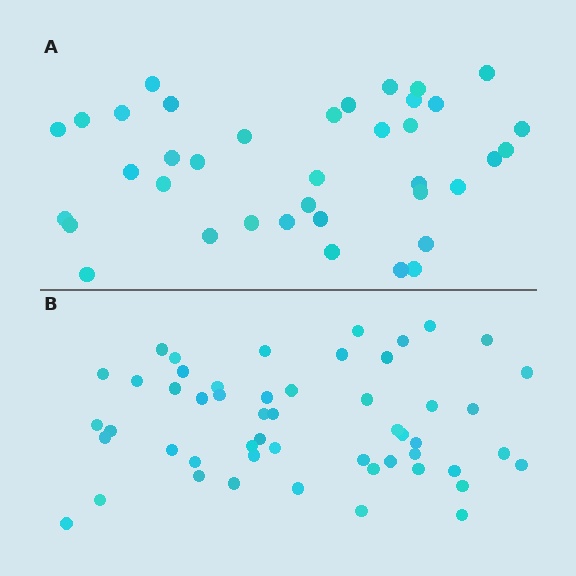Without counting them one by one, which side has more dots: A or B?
Region B (the bottom region) has more dots.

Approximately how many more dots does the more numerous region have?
Region B has approximately 15 more dots than region A.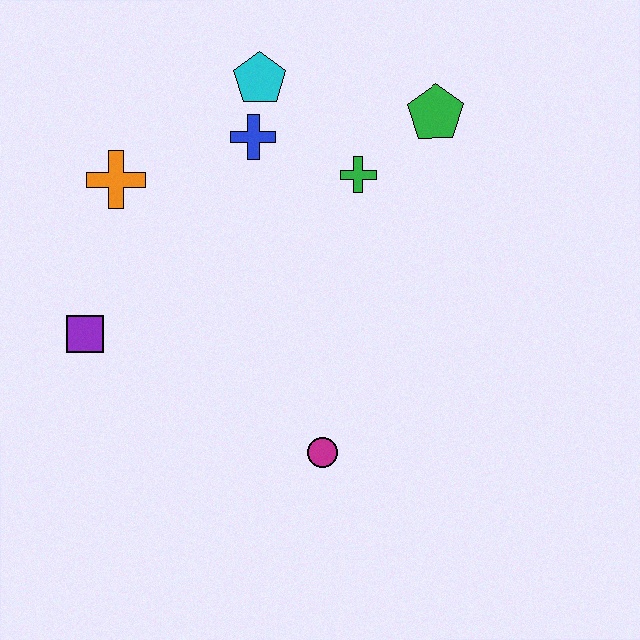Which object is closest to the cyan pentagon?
The blue cross is closest to the cyan pentagon.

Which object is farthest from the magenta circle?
The cyan pentagon is farthest from the magenta circle.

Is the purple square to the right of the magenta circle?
No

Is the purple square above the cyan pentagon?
No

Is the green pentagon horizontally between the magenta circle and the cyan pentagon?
No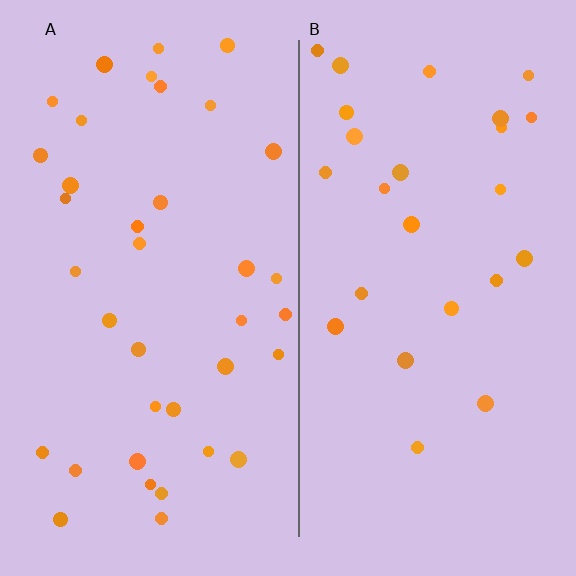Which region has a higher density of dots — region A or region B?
A (the left).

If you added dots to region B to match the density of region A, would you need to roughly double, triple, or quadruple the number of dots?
Approximately double.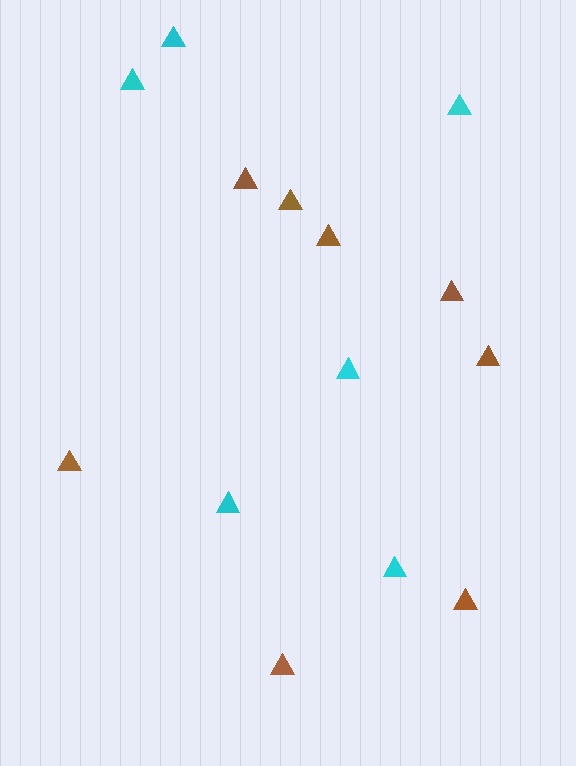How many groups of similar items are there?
There are 2 groups: one group of brown triangles (8) and one group of cyan triangles (6).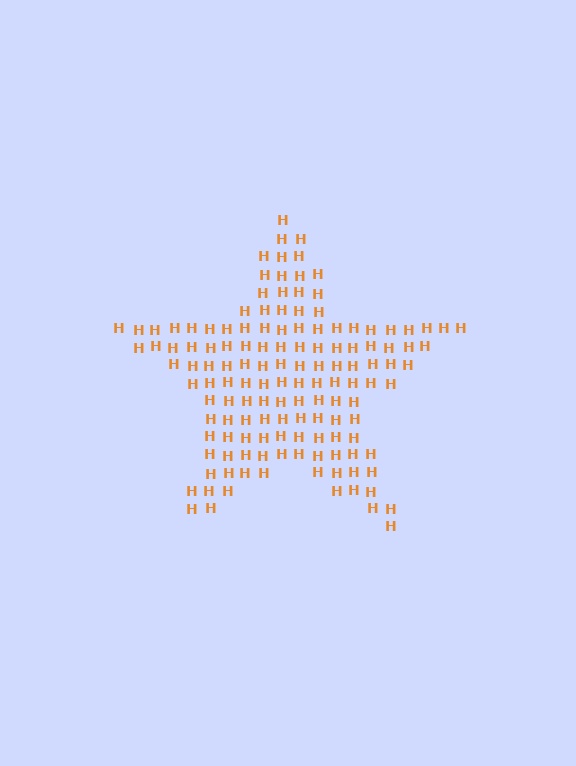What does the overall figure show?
The overall figure shows a star.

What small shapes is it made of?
It is made of small letter H's.